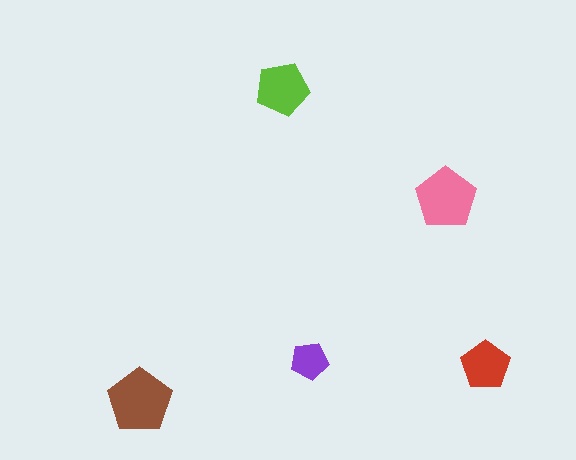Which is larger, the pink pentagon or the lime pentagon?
The pink one.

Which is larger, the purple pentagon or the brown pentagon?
The brown one.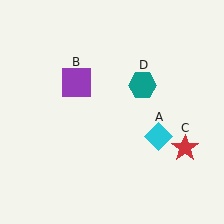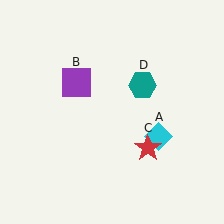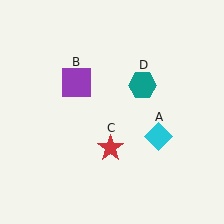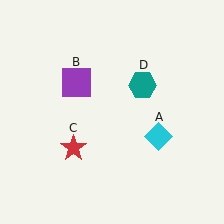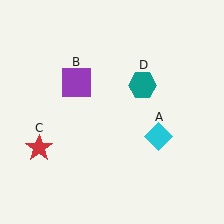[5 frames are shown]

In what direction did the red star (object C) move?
The red star (object C) moved left.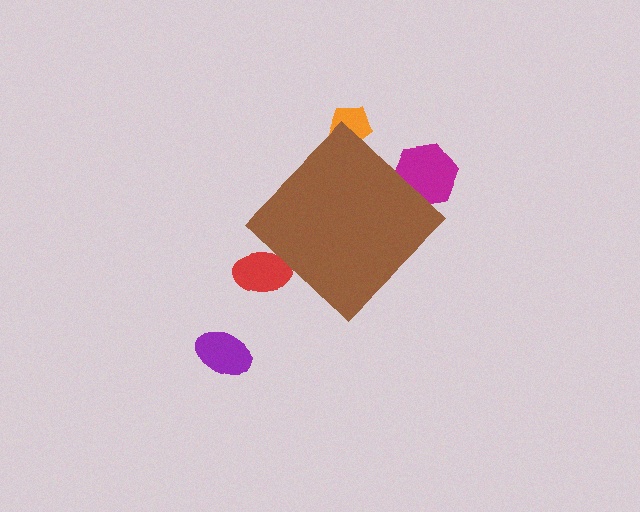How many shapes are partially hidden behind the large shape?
3 shapes are partially hidden.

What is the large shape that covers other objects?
A brown diamond.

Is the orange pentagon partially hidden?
Yes, the orange pentagon is partially hidden behind the brown diamond.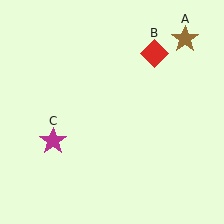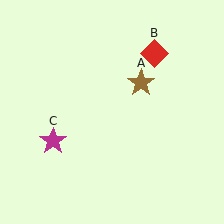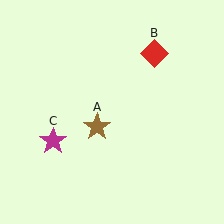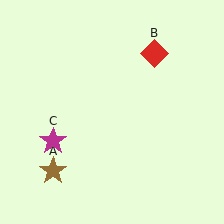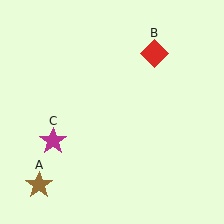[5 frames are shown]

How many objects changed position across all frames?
1 object changed position: brown star (object A).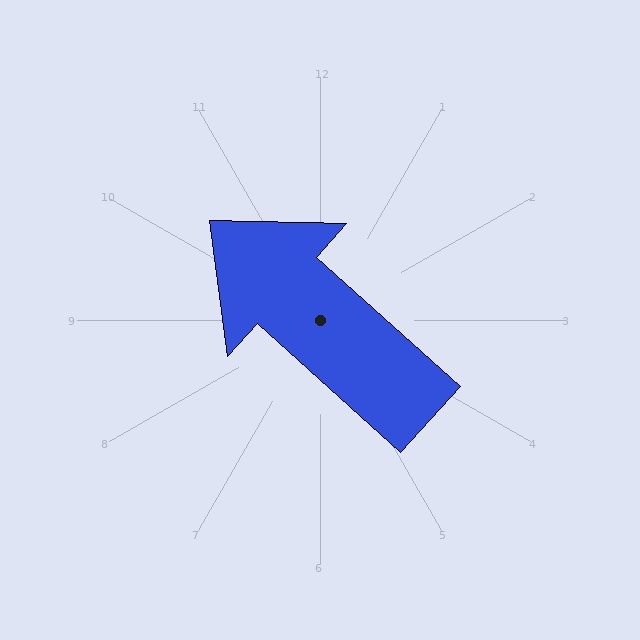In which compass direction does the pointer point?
Northwest.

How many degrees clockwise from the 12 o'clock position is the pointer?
Approximately 312 degrees.